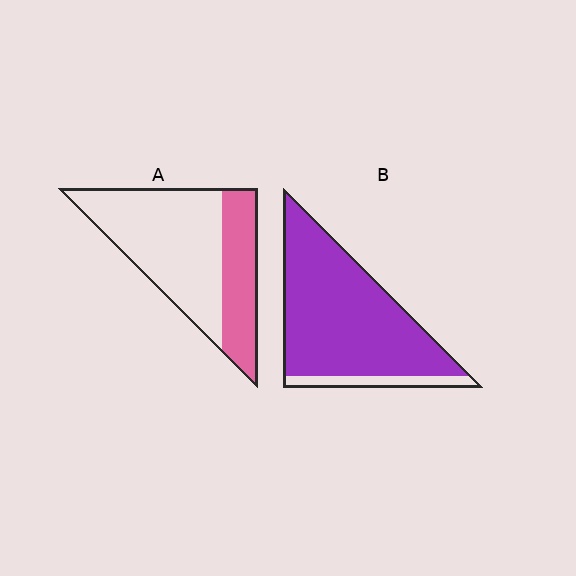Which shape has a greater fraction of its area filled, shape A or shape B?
Shape B.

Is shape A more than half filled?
No.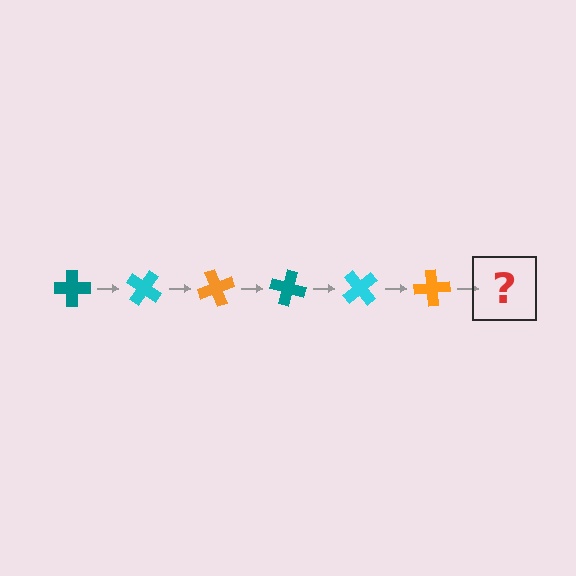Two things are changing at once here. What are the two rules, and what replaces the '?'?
The two rules are that it rotates 35 degrees each step and the color cycles through teal, cyan, and orange. The '?' should be a teal cross, rotated 210 degrees from the start.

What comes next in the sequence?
The next element should be a teal cross, rotated 210 degrees from the start.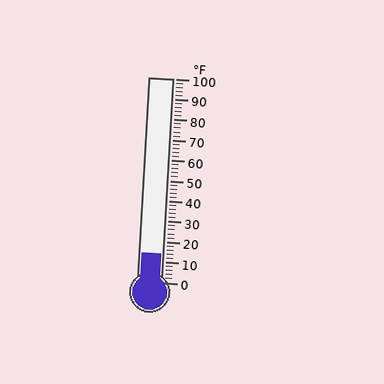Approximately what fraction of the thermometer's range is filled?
The thermometer is filled to approximately 15% of its range.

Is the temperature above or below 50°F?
The temperature is below 50°F.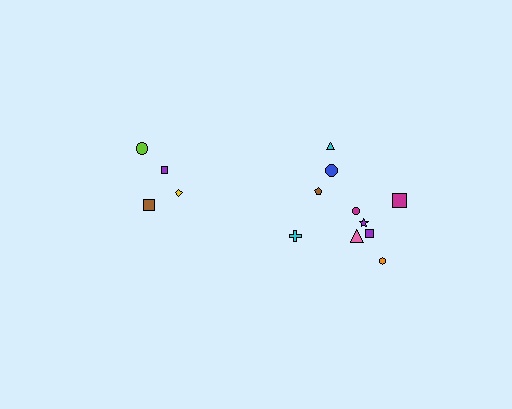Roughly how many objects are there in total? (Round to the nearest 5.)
Roughly 15 objects in total.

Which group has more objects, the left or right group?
The right group.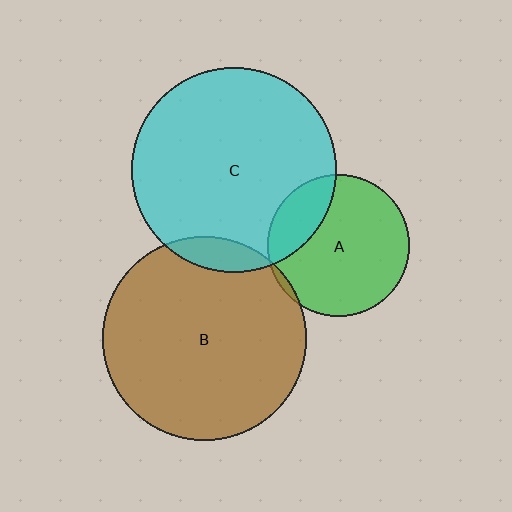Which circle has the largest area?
Circle C (cyan).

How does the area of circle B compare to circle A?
Approximately 2.1 times.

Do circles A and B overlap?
Yes.